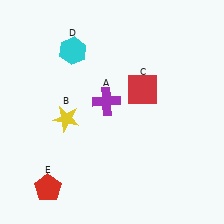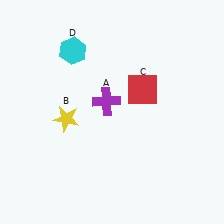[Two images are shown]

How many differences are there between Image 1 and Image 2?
There is 1 difference between the two images.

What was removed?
The red pentagon (E) was removed in Image 2.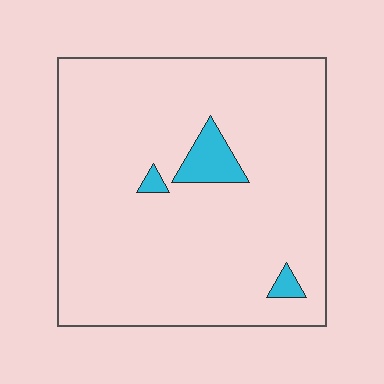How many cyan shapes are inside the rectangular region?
3.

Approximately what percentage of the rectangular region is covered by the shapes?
Approximately 5%.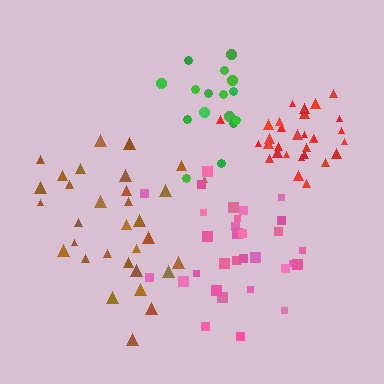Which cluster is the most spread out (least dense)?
Brown.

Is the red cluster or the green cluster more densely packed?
Red.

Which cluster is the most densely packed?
Red.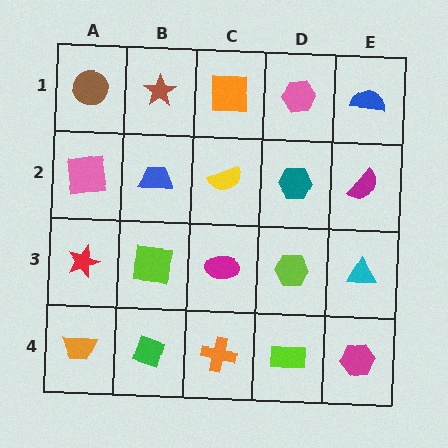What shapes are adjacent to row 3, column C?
A yellow semicircle (row 2, column C), an orange cross (row 4, column C), a lime square (row 3, column B), a lime hexagon (row 3, column D).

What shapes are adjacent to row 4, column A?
A red star (row 3, column A), a green diamond (row 4, column B).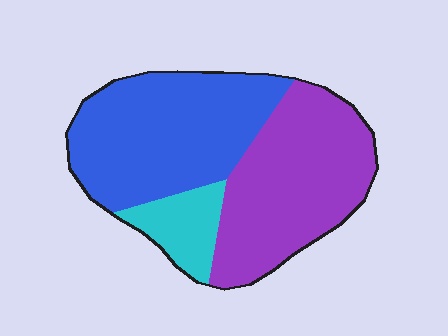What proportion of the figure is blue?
Blue covers 45% of the figure.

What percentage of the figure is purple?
Purple takes up about two fifths (2/5) of the figure.